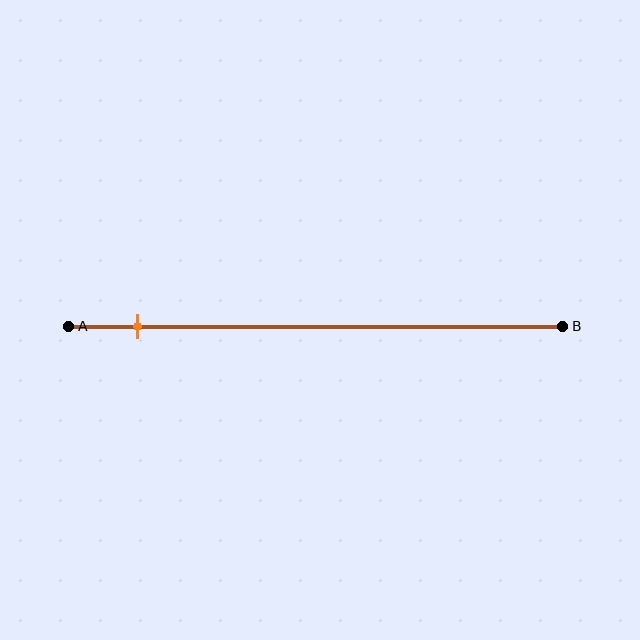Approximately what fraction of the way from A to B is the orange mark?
The orange mark is approximately 15% of the way from A to B.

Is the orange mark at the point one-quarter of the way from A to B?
No, the mark is at about 15% from A, not at the 25% one-quarter point.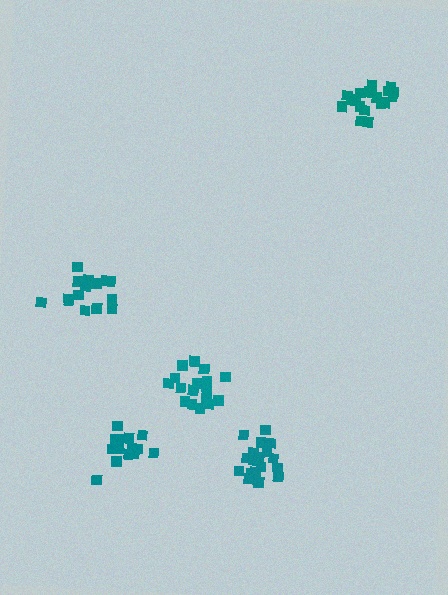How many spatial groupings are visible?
There are 5 spatial groupings.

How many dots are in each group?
Group 1: 17 dots, Group 2: 16 dots, Group 3: 20 dots, Group 4: 19 dots, Group 5: 15 dots (87 total).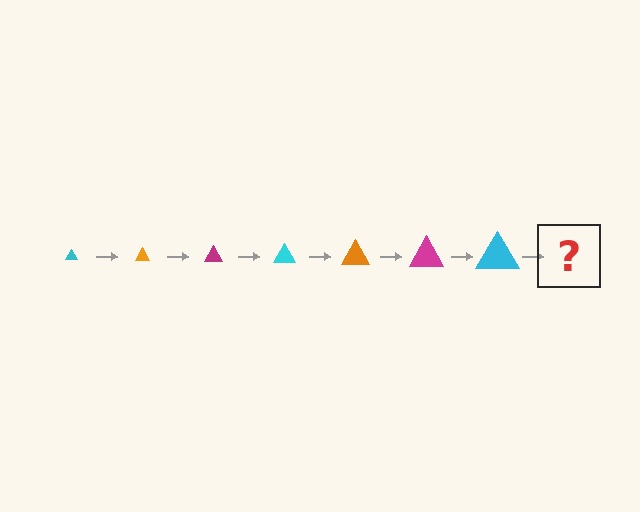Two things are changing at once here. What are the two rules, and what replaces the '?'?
The two rules are that the triangle grows larger each step and the color cycles through cyan, orange, and magenta. The '?' should be an orange triangle, larger than the previous one.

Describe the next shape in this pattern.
It should be an orange triangle, larger than the previous one.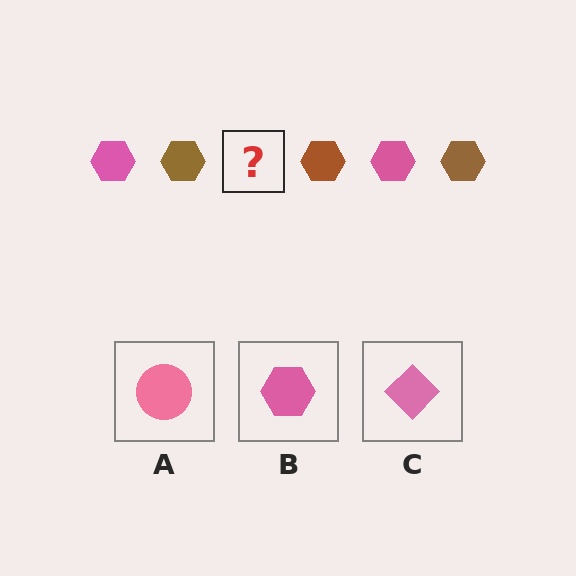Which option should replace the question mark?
Option B.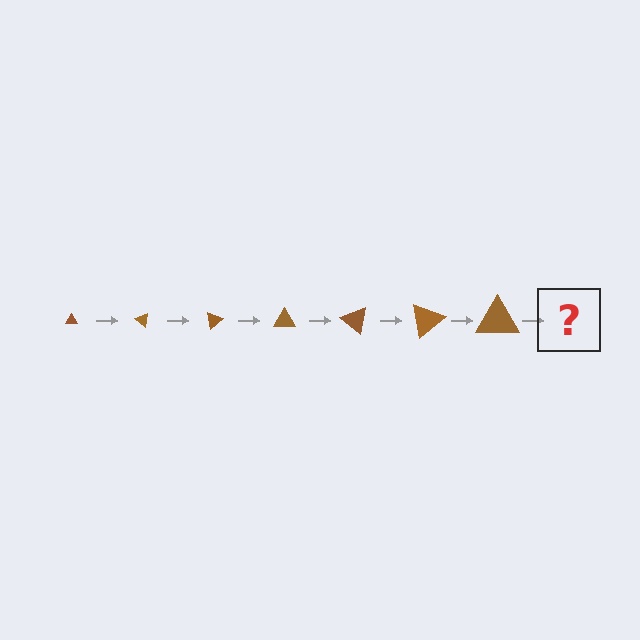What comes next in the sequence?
The next element should be a triangle, larger than the previous one and rotated 280 degrees from the start.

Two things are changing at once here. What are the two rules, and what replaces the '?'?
The two rules are that the triangle grows larger each step and it rotates 40 degrees each step. The '?' should be a triangle, larger than the previous one and rotated 280 degrees from the start.